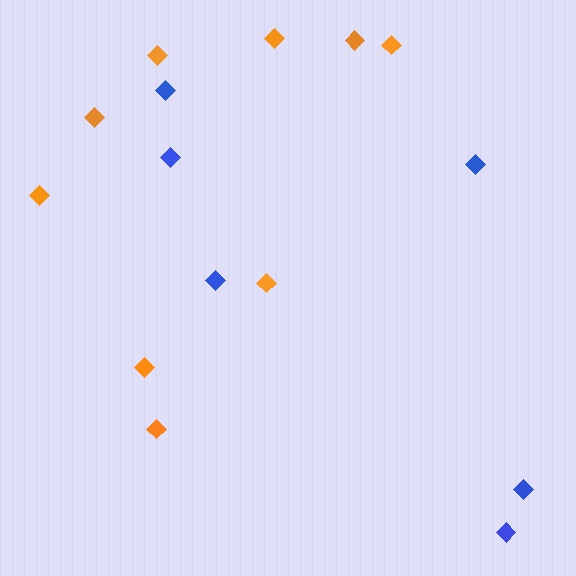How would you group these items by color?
There are 2 groups: one group of blue diamonds (6) and one group of orange diamonds (9).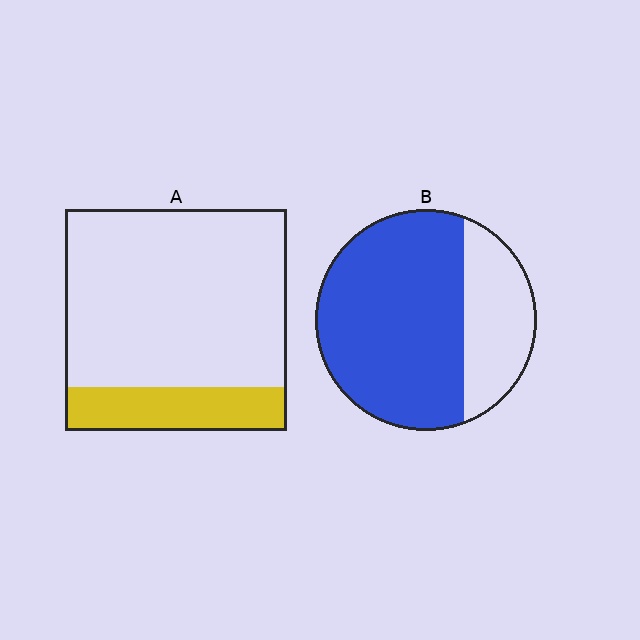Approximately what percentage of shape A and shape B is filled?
A is approximately 20% and B is approximately 70%.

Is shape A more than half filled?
No.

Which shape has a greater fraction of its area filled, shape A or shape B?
Shape B.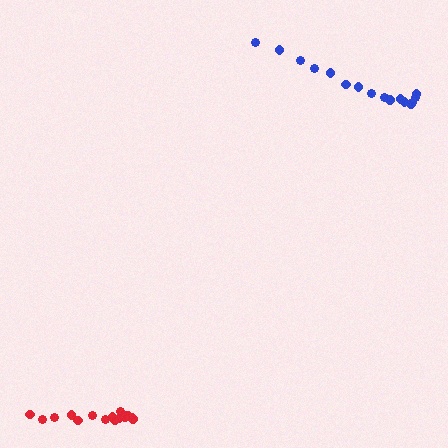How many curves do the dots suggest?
There are 2 distinct paths.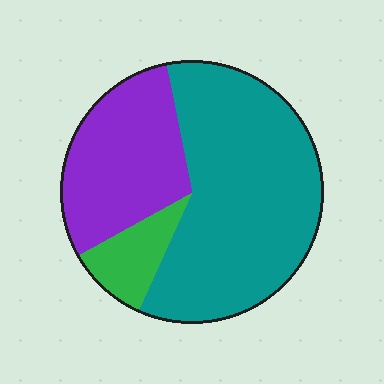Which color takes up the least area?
Green, at roughly 10%.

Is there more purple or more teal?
Teal.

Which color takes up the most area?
Teal, at roughly 60%.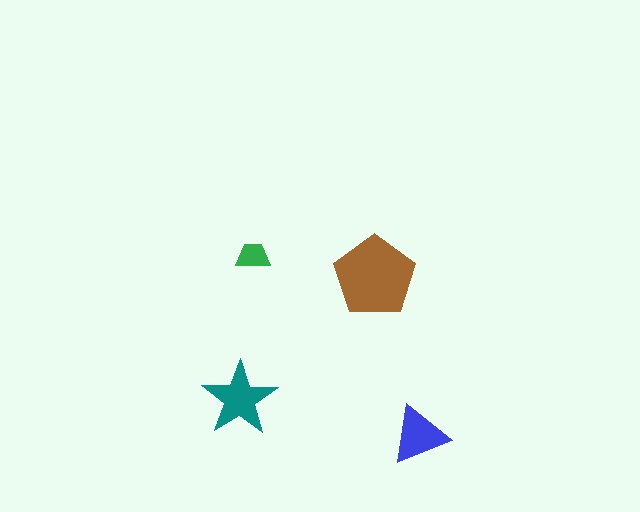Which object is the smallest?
The green trapezoid.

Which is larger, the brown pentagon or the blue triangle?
The brown pentagon.